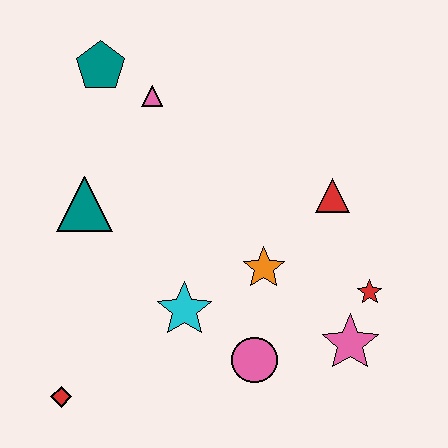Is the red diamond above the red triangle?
No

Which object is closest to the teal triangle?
The pink triangle is closest to the teal triangle.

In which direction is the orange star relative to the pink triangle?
The orange star is below the pink triangle.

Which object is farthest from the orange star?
The teal pentagon is farthest from the orange star.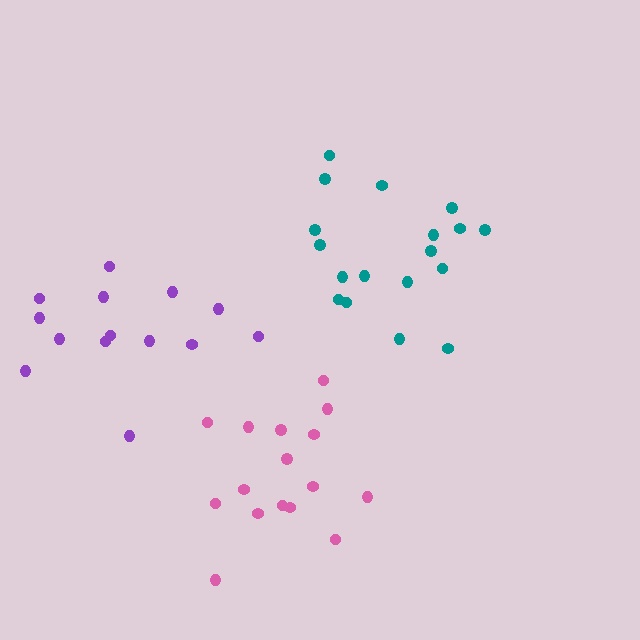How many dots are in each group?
Group 1: 16 dots, Group 2: 14 dots, Group 3: 18 dots (48 total).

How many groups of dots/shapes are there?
There are 3 groups.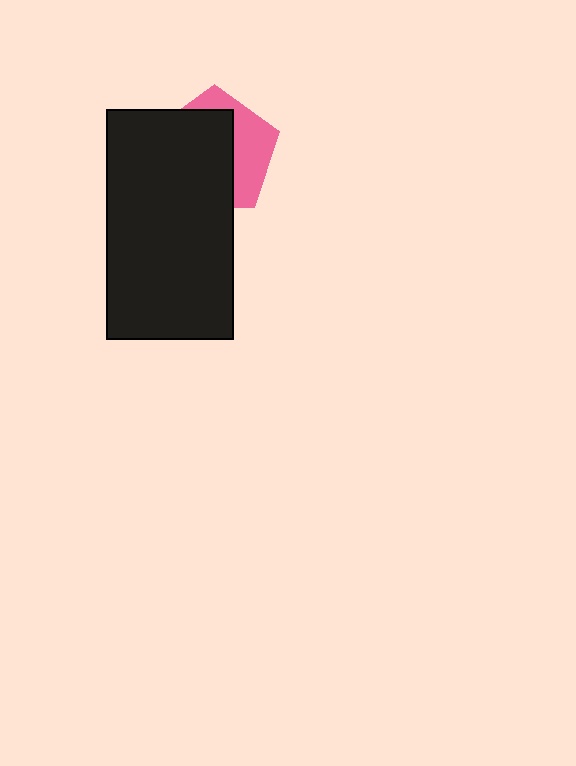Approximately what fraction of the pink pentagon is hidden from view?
Roughly 62% of the pink pentagon is hidden behind the black rectangle.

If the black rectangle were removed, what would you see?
You would see the complete pink pentagon.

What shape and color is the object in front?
The object in front is a black rectangle.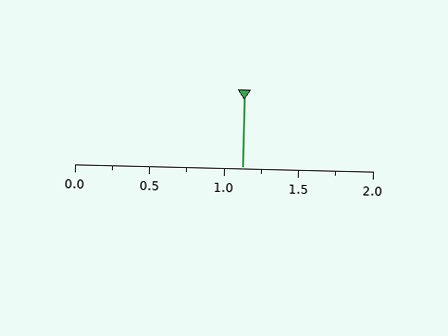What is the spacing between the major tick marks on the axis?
The major ticks are spaced 0.5 apart.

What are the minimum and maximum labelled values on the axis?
The axis runs from 0.0 to 2.0.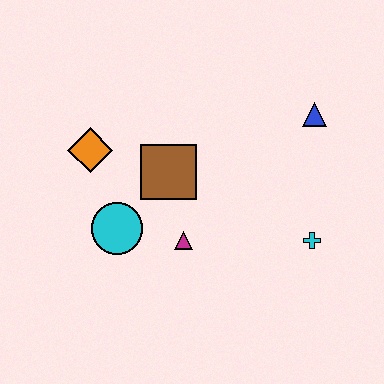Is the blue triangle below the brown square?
No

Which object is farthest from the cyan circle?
The blue triangle is farthest from the cyan circle.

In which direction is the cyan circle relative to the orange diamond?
The cyan circle is below the orange diamond.